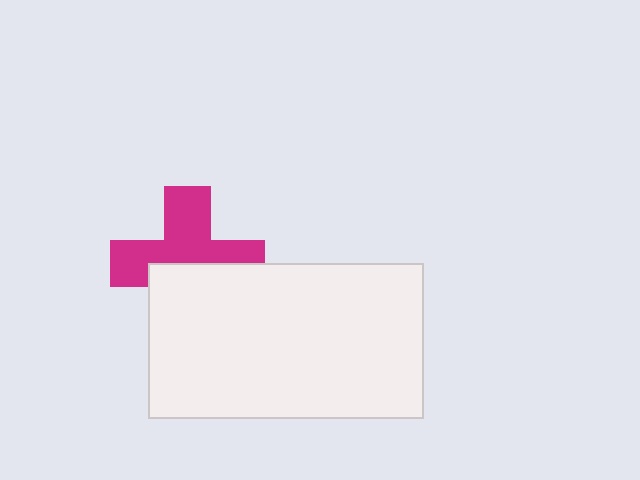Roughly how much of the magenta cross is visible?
About half of it is visible (roughly 57%).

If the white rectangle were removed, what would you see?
You would see the complete magenta cross.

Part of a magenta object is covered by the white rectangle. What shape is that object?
It is a cross.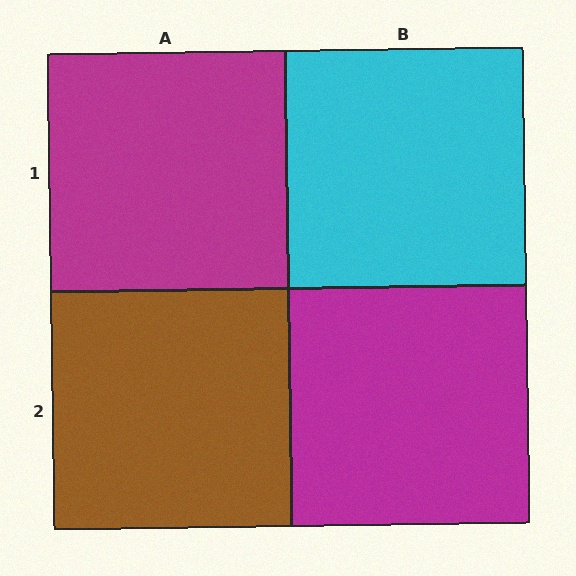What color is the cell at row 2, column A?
Brown.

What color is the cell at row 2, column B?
Magenta.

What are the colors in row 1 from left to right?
Magenta, cyan.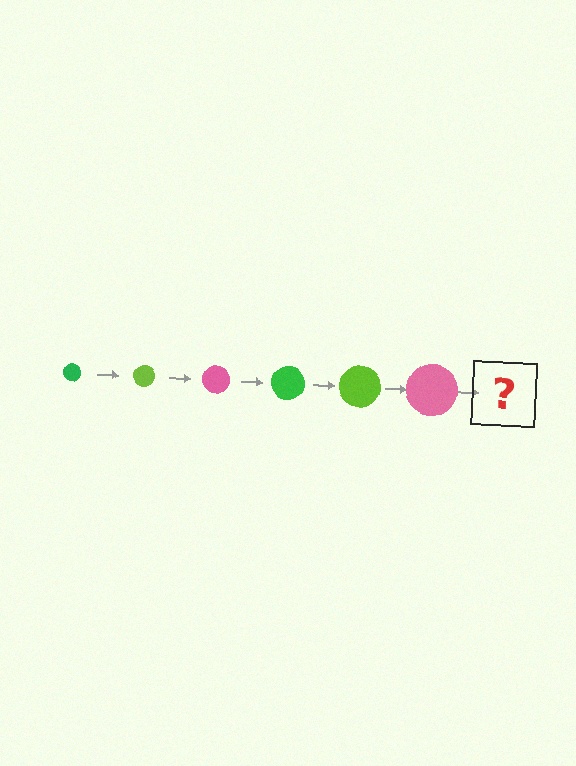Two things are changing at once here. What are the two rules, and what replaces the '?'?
The two rules are that the circle grows larger each step and the color cycles through green, lime, and pink. The '?' should be a green circle, larger than the previous one.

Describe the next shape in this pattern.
It should be a green circle, larger than the previous one.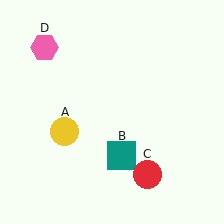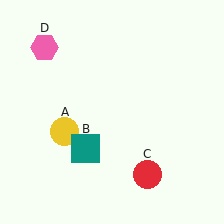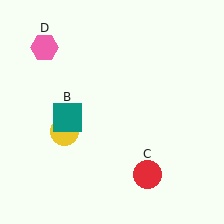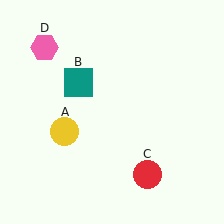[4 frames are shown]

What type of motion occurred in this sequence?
The teal square (object B) rotated clockwise around the center of the scene.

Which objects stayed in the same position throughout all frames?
Yellow circle (object A) and red circle (object C) and pink hexagon (object D) remained stationary.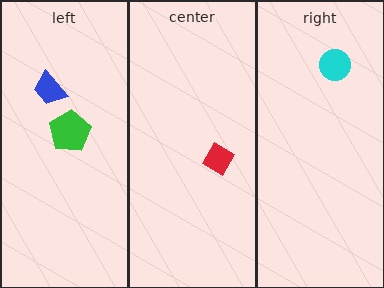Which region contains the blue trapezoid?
The left region.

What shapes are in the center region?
The red diamond.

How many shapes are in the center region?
1.